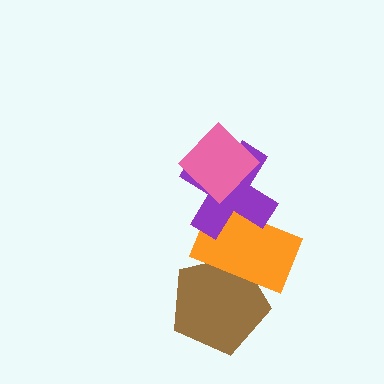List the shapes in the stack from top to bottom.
From top to bottom: the pink diamond, the purple cross, the orange rectangle, the brown pentagon.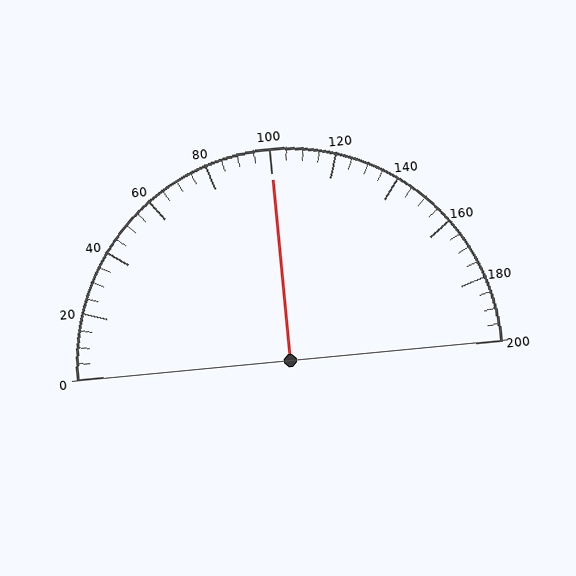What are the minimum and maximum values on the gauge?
The gauge ranges from 0 to 200.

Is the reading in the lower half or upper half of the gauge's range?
The reading is in the upper half of the range (0 to 200).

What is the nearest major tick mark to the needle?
The nearest major tick mark is 100.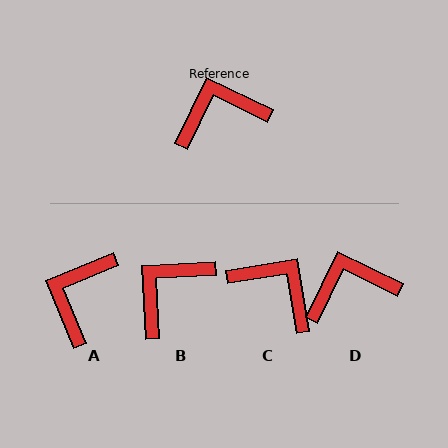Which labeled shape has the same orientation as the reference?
D.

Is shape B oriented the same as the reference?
No, it is off by about 29 degrees.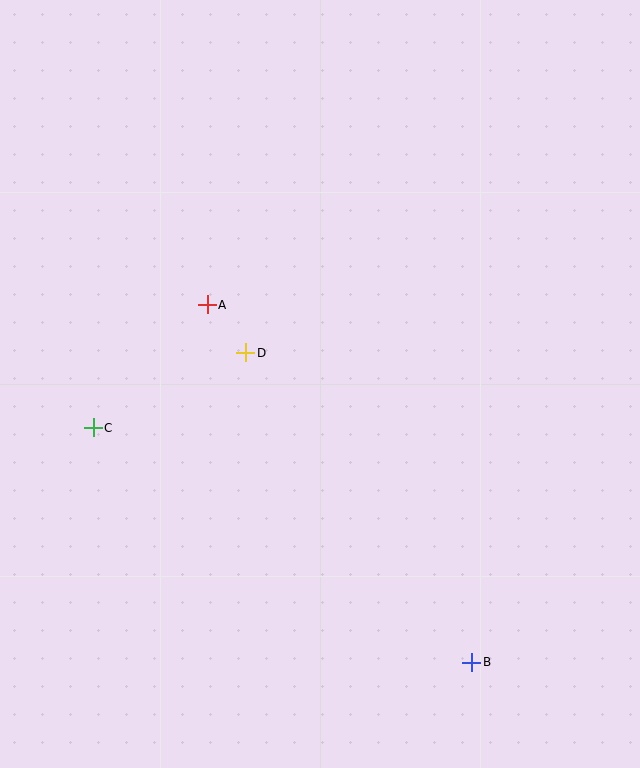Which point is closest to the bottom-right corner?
Point B is closest to the bottom-right corner.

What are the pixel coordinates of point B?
Point B is at (472, 662).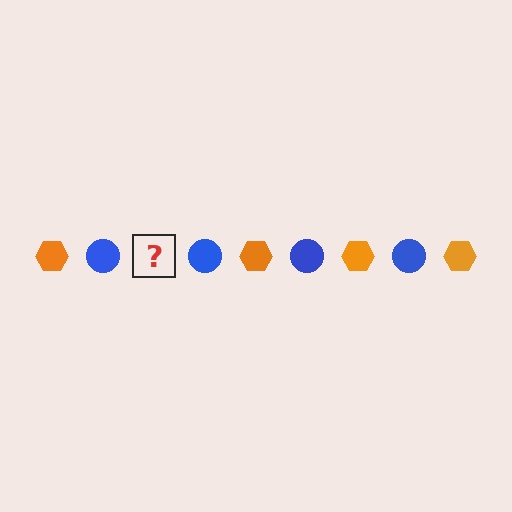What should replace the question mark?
The question mark should be replaced with an orange hexagon.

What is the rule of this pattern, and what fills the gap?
The rule is that the pattern alternates between orange hexagon and blue circle. The gap should be filled with an orange hexagon.